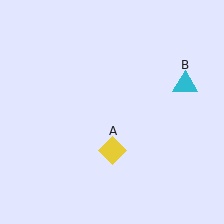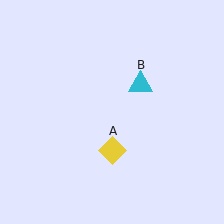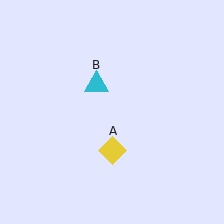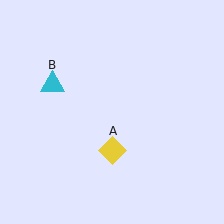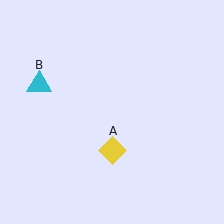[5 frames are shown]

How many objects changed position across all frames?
1 object changed position: cyan triangle (object B).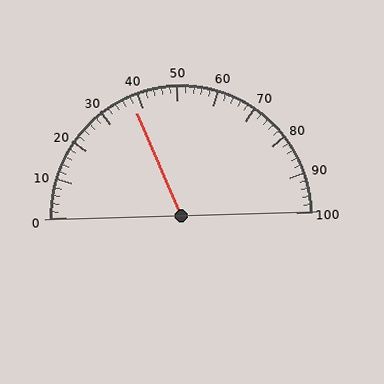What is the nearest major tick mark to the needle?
The nearest major tick mark is 40.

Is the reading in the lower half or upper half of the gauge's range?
The reading is in the lower half of the range (0 to 100).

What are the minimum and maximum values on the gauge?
The gauge ranges from 0 to 100.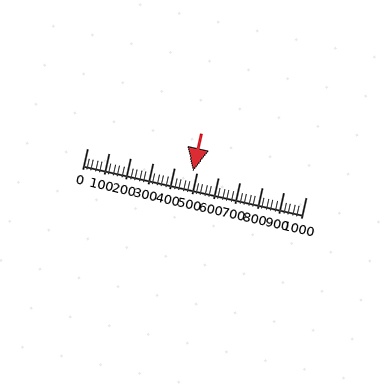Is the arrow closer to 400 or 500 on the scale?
The arrow is closer to 500.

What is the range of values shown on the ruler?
The ruler shows values from 0 to 1000.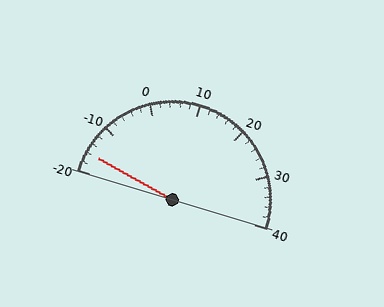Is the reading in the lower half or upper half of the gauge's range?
The reading is in the lower half of the range (-20 to 40).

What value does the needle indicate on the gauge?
The needle indicates approximately -16.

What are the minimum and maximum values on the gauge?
The gauge ranges from -20 to 40.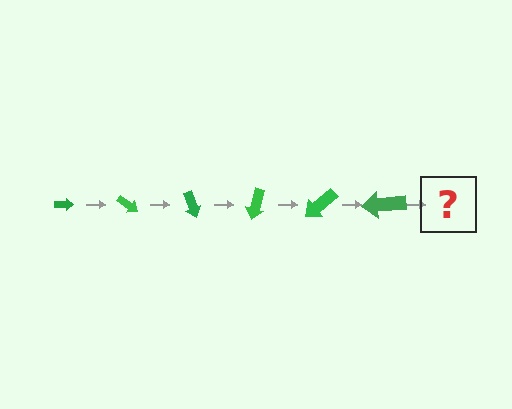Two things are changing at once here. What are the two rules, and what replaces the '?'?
The two rules are that the arrow grows larger each step and it rotates 35 degrees each step. The '?' should be an arrow, larger than the previous one and rotated 210 degrees from the start.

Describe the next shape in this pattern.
It should be an arrow, larger than the previous one and rotated 210 degrees from the start.